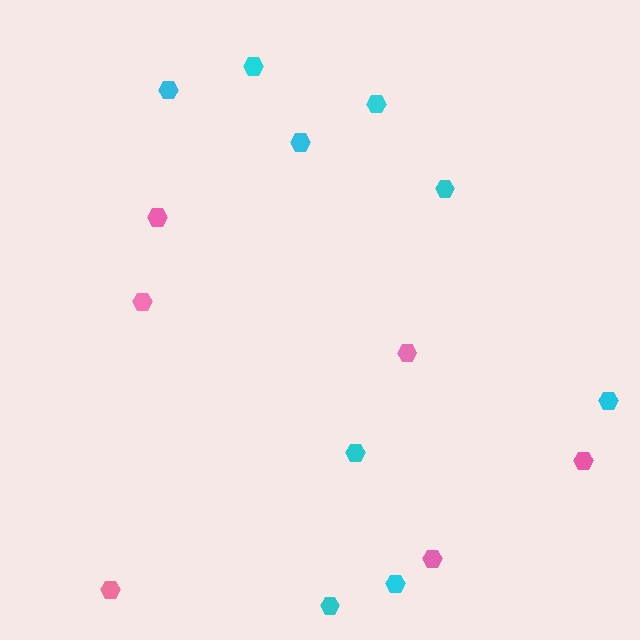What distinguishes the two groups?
There are 2 groups: one group of cyan hexagons (9) and one group of pink hexagons (6).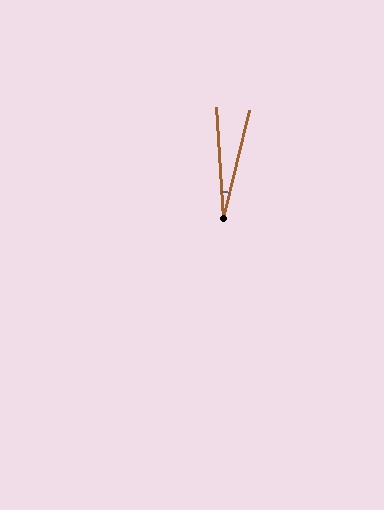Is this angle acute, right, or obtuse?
It is acute.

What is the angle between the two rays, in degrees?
Approximately 17 degrees.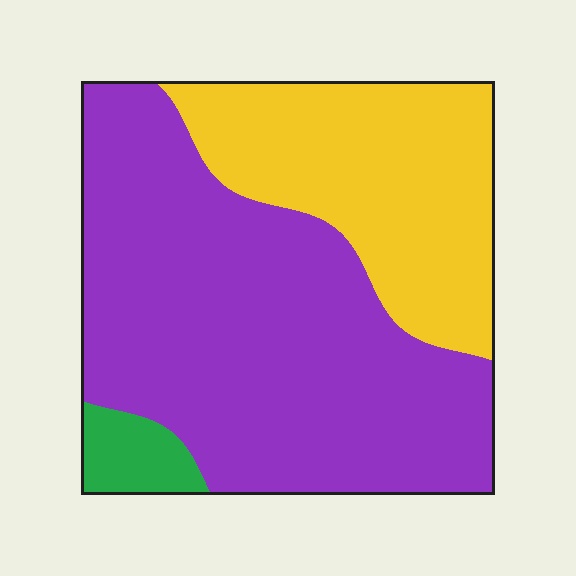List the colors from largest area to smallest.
From largest to smallest: purple, yellow, green.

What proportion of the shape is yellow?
Yellow covers around 30% of the shape.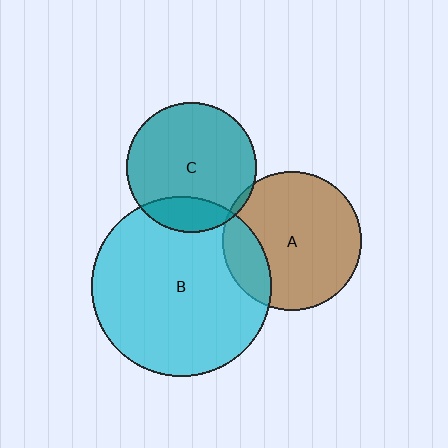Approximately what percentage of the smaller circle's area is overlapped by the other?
Approximately 20%.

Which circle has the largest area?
Circle B (cyan).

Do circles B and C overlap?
Yes.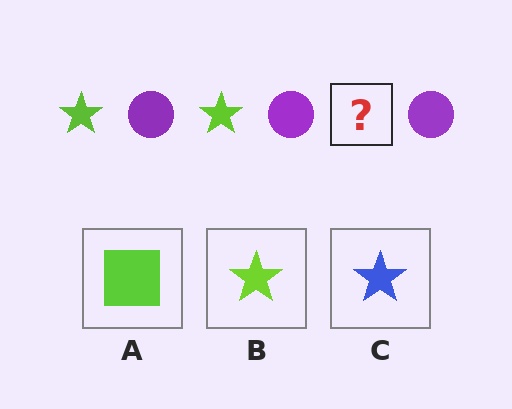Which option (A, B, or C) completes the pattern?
B.